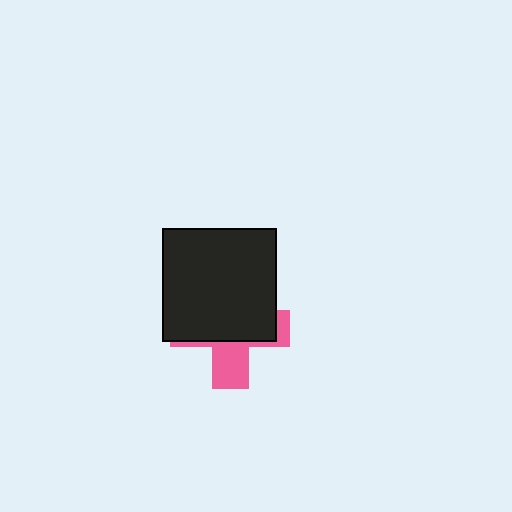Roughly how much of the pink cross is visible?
A small part of it is visible (roughly 35%).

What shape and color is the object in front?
The object in front is a black rectangle.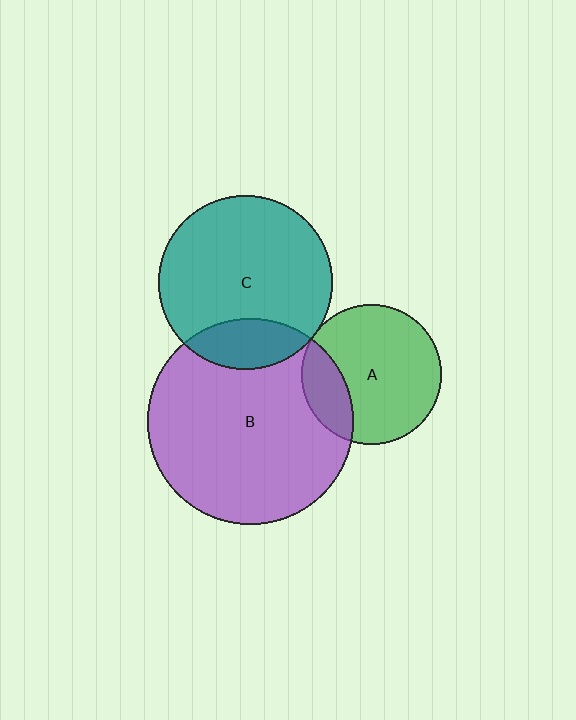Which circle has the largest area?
Circle B (purple).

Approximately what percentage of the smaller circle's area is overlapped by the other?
Approximately 5%.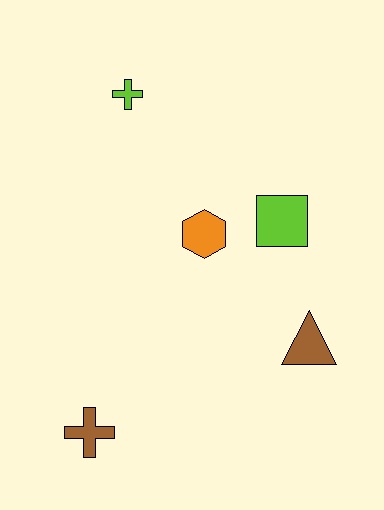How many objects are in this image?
There are 5 objects.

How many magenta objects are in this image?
There are no magenta objects.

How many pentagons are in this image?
There are no pentagons.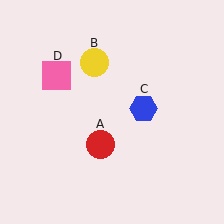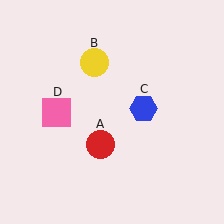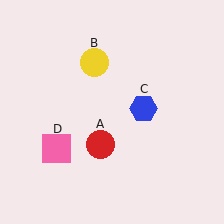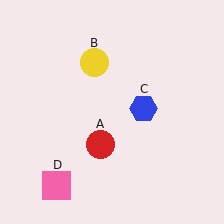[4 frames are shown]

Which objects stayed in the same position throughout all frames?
Red circle (object A) and yellow circle (object B) and blue hexagon (object C) remained stationary.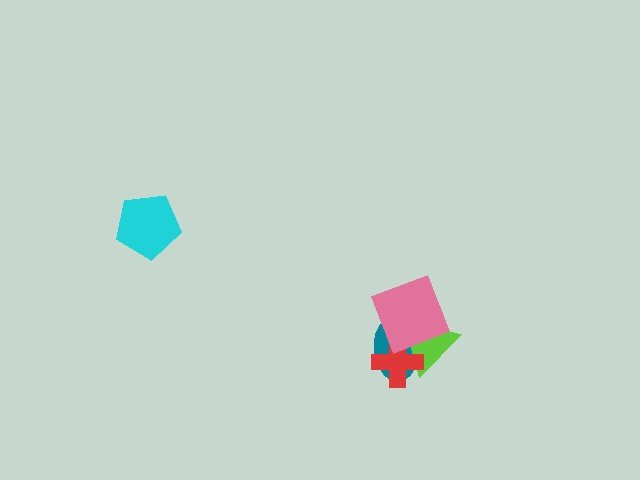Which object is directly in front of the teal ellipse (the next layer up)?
The lime triangle is directly in front of the teal ellipse.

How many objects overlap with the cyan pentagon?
0 objects overlap with the cyan pentagon.